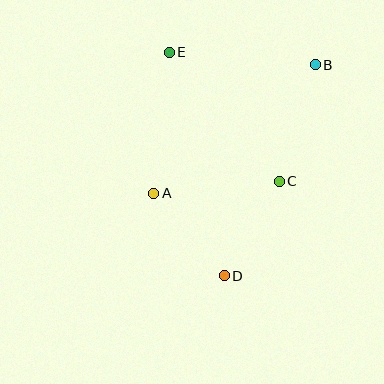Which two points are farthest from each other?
Points D and E are farthest from each other.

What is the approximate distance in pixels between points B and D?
The distance between B and D is approximately 230 pixels.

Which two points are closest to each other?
Points A and D are closest to each other.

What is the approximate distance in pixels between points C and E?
The distance between C and E is approximately 170 pixels.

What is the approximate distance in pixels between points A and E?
The distance between A and E is approximately 142 pixels.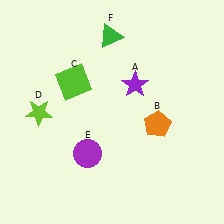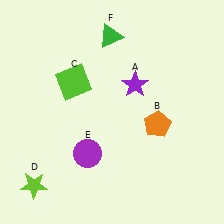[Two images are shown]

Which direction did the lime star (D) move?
The lime star (D) moved down.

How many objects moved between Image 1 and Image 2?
1 object moved between the two images.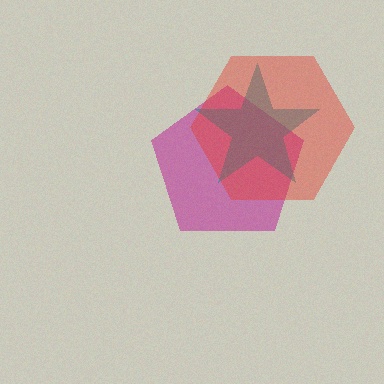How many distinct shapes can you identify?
There are 3 distinct shapes: a magenta pentagon, a teal star, a red hexagon.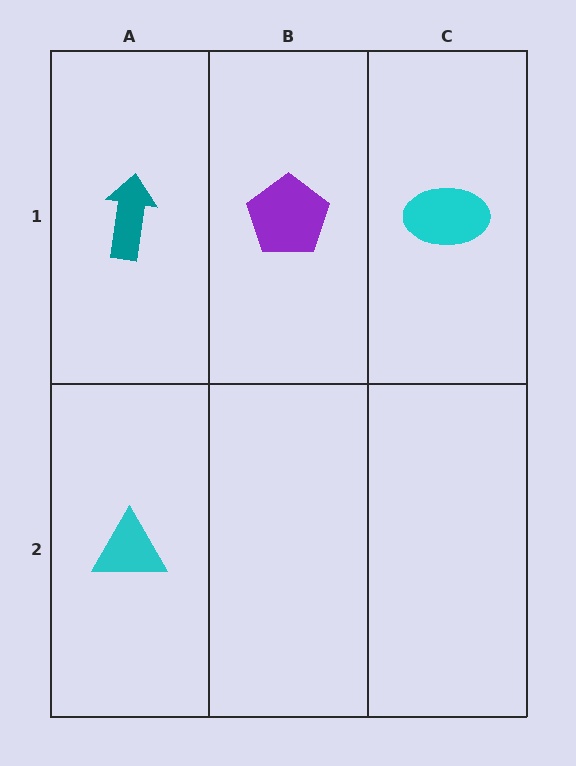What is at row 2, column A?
A cyan triangle.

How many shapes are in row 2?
1 shape.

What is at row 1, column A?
A teal arrow.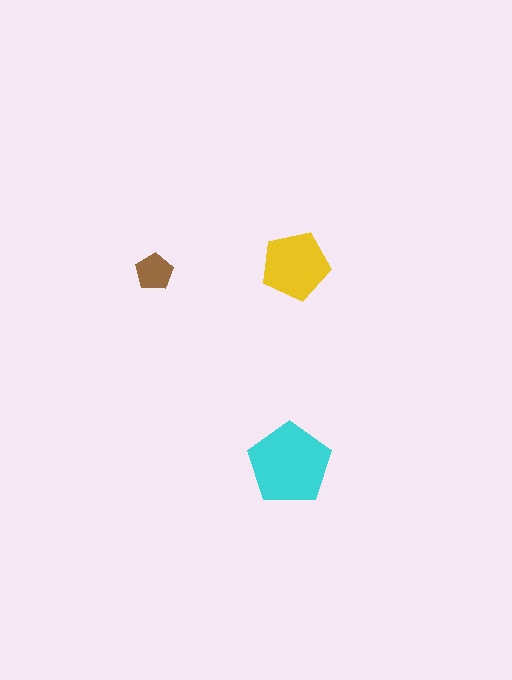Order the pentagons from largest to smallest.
the cyan one, the yellow one, the brown one.